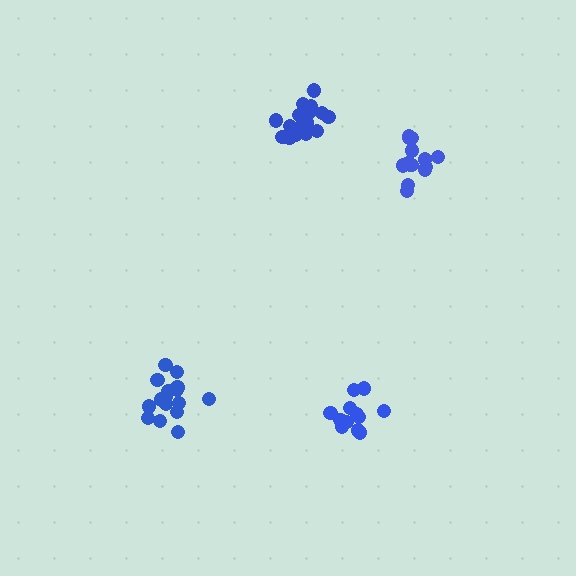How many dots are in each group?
Group 1: 13 dots, Group 2: 16 dots, Group 3: 18 dots, Group 4: 14 dots (61 total).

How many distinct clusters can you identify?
There are 4 distinct clusters.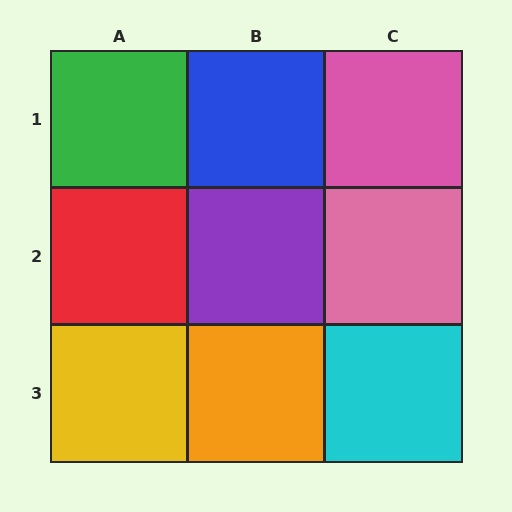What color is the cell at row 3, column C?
Cyan.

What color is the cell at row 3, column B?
Orange.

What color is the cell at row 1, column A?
Green.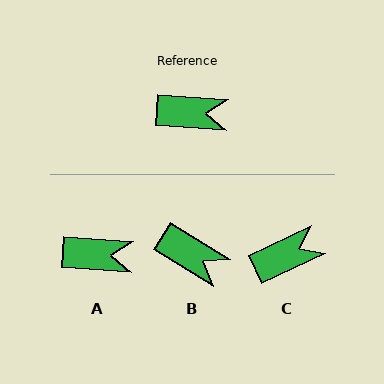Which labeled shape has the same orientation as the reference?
A.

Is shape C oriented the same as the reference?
No, it is off by about 29 degrees.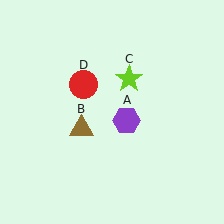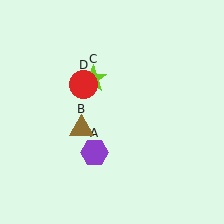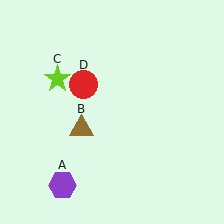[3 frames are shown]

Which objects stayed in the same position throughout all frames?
Brown triangle (object B) and red circle (object D) remained stationary.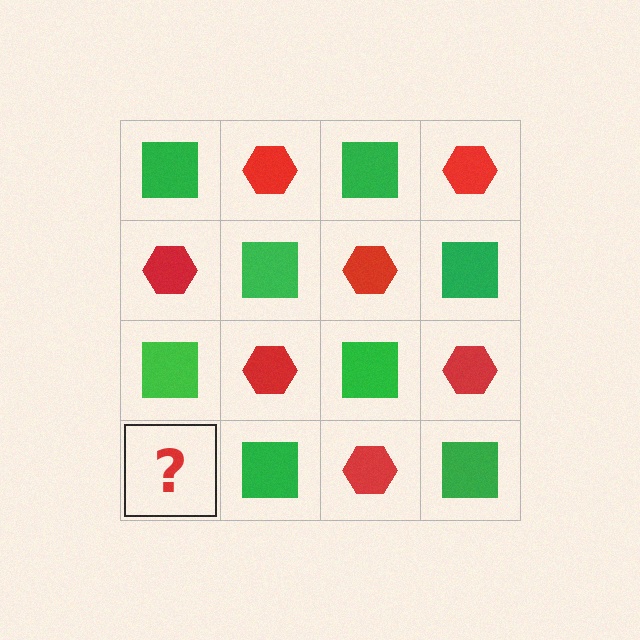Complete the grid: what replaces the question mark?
The question mark should be replaced with a red hexagon.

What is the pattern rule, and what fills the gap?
The rule is that it alternates green square and red hexagon in a checkerboard pattern. The gap should be filled with a red hexagon.